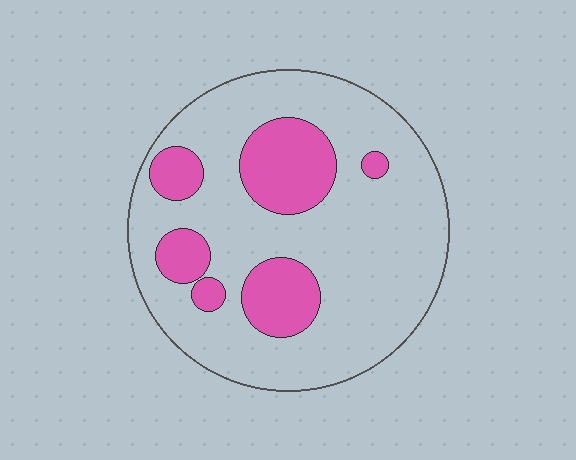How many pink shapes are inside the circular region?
6.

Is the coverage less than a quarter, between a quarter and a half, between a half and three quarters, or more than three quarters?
Less than a quarter.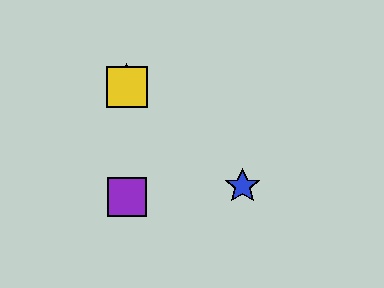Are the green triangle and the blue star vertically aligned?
No, the green triangle is at x≈127 and the blue star is at x≈242.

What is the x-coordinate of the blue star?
The blue star is at x≈242.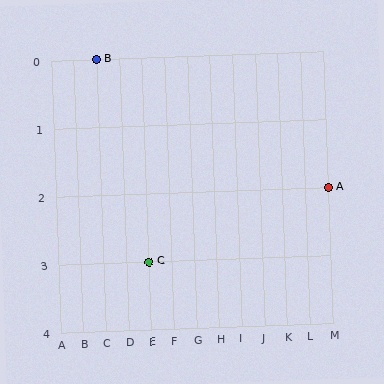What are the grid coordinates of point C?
Point C is at grid coordinates (E, 3).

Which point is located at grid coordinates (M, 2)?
Point A is at (M, 2).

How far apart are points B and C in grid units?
Points B and C are 2 columns and 3 rows apart (about 3.6 grid units diagonally).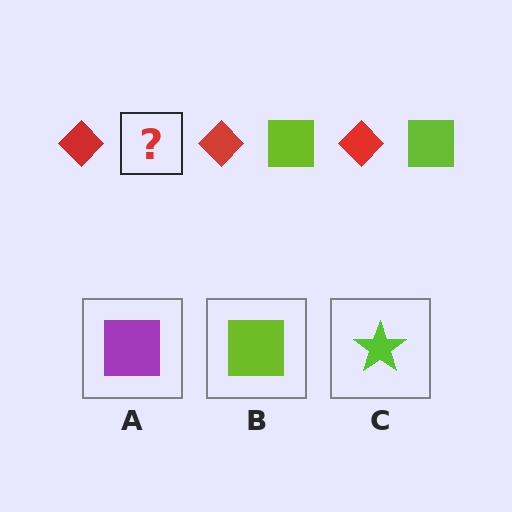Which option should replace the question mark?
Option B.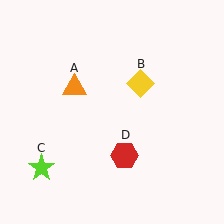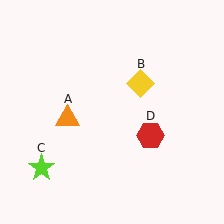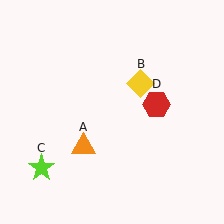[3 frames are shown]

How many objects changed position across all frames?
2 objects changed position: orange triangle (object A), red hexagon (object D).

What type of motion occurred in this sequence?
The orange triangle (object A), red hexagon (object D) rotated counterclockwise around the center of the scene.